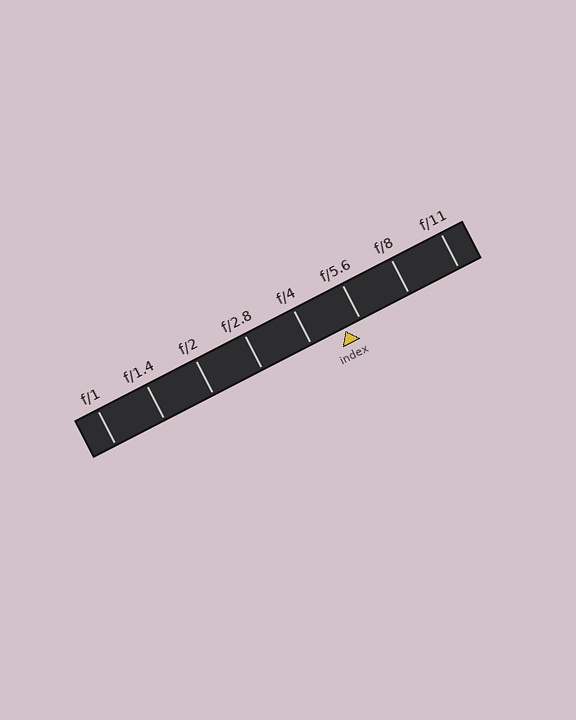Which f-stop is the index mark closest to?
The index mark is closest to f/5.6.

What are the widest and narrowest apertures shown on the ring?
The widest aperture shown is f/1 and the narrowest is f/11.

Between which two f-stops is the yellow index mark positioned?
The index mark is between f/4 and f/5.6.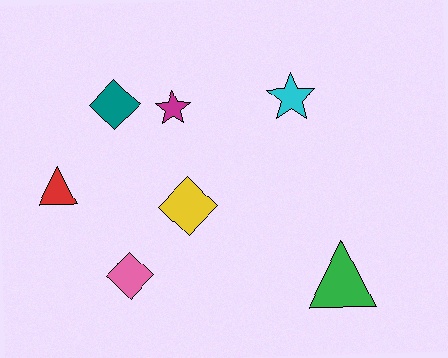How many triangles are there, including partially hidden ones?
There are 2 triangles.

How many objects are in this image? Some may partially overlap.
There are 7 objects.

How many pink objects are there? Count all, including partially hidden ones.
There is 1 pink object.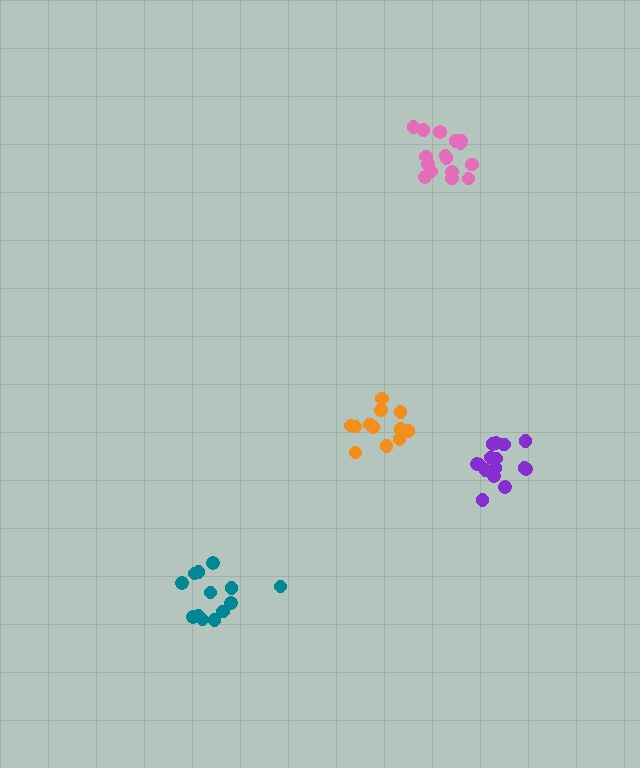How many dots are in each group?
Group 1: 12 dots, Group 2: 13 dots, Group 3: 15 dots, Group 4: 16 dots (56 total).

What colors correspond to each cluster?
The clusters are colored: orange, teal, purple, pink.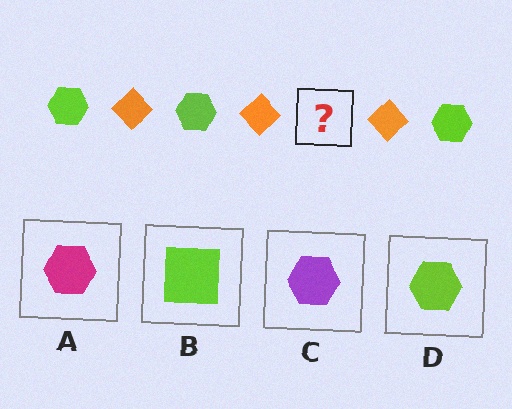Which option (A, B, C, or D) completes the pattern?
D.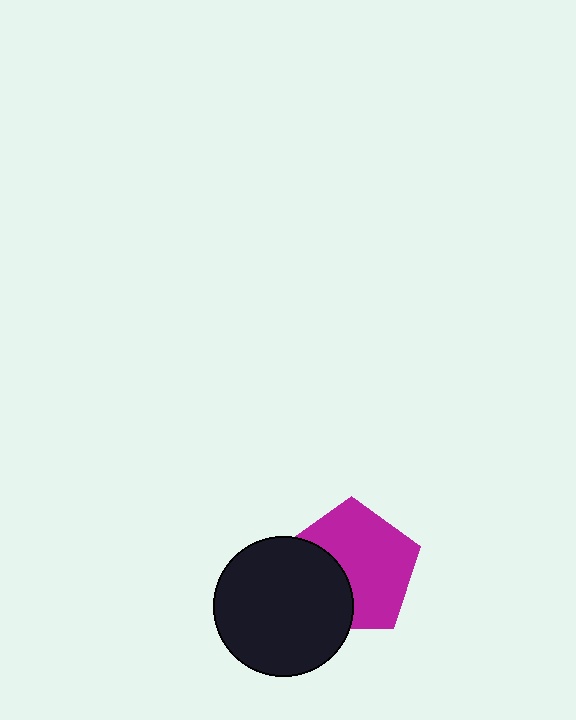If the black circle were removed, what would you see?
You would see the complete magenta pentagon.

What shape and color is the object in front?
The object in front is a black circle.